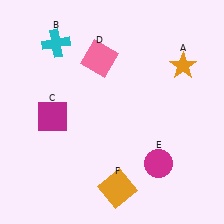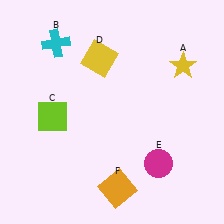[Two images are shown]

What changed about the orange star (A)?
In Image 1, A is orange. In Image 2, it changed to yellow.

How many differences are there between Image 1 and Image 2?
There are 3 differences between the two images.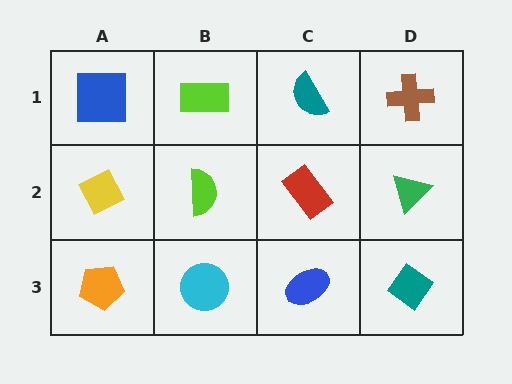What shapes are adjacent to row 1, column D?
A green triangle (row 2, column D), a teal semicircle (row 1, column C).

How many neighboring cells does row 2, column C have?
4.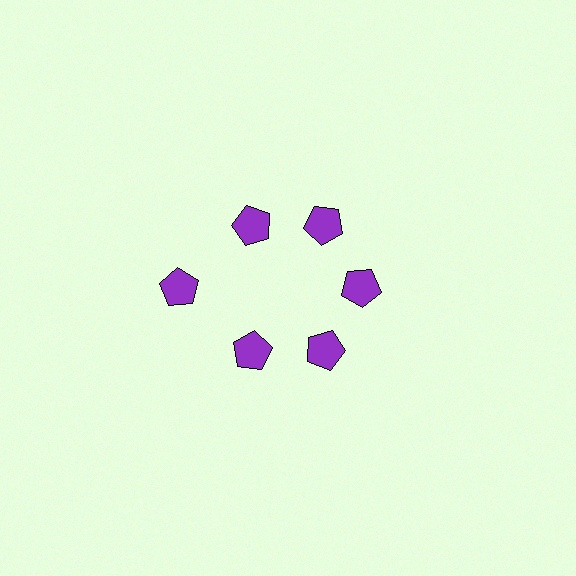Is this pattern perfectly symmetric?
No. The 6 purple pentagons are arranged in a ring, but one element near the 9 o'clock position is pushed outward from the center, breaking the 6-fold rotational symmetry.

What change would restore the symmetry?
The symmetry would be restored by moving it inward, back onto the ring so that all 6 pentagons sit at equal angles and equal distance from the center.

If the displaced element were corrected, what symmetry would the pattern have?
It would have 6-fold rotational symmetry — the pattern would map onto itself every 60 degrees.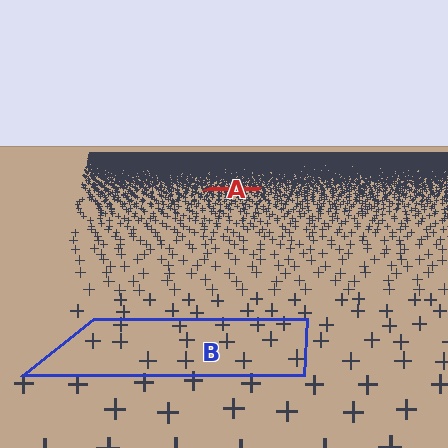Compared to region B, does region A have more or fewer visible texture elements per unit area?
Region A has more texture elements per unit area — they are packed more densely because it is farther away.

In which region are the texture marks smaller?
The texture marks are smaller in region A, because it is farther away.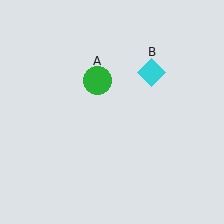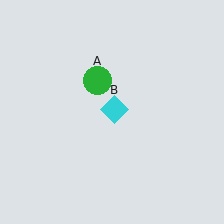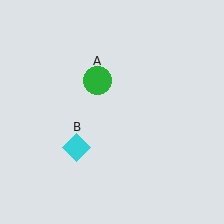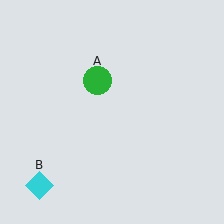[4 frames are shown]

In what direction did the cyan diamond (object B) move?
The cyan diamond (object B) moved down and to the left.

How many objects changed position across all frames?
1 object changed position: cyan diamond (object B).